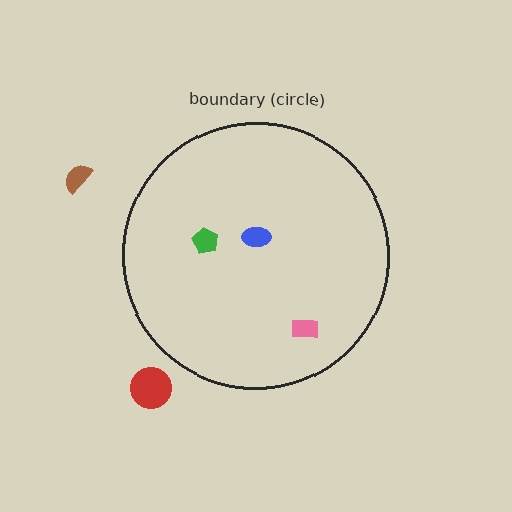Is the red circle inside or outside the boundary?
Outside.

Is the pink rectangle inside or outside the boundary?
Inside.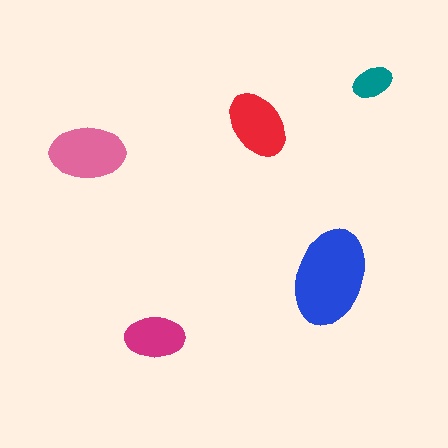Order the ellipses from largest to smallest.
the blue one, the pink one, the red one, the magenta one, the teal one.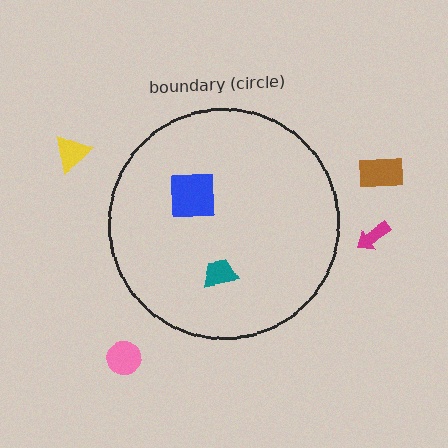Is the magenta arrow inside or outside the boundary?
Outside.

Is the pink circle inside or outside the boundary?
Outside.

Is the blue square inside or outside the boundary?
Inside.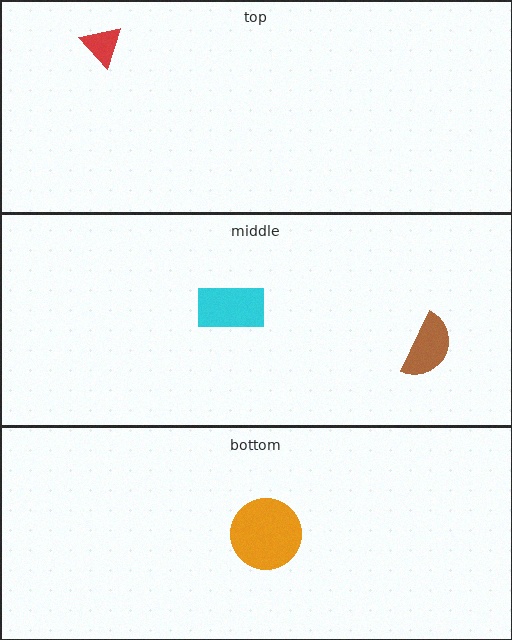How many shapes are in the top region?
1.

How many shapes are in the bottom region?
1.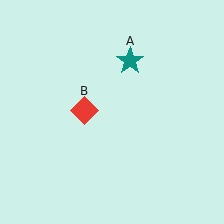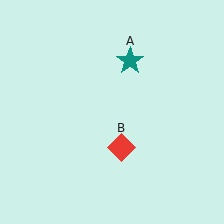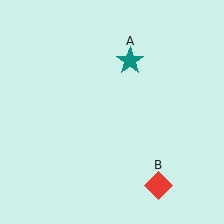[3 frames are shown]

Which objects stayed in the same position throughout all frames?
Teal star (object A) remained stationary.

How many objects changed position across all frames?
1 object changed position: red diamond (object B).